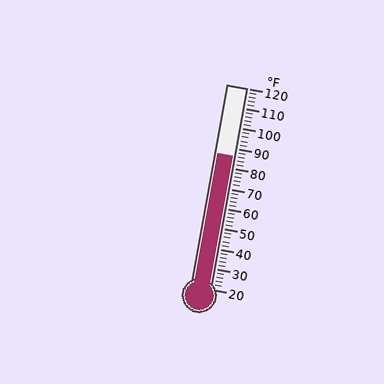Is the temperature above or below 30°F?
The temperature is above 30°F.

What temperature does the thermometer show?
The thermometer shows approximately 86°F.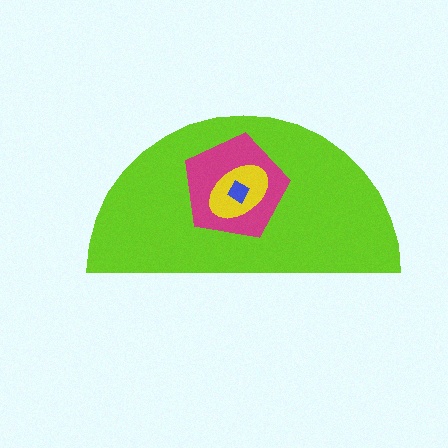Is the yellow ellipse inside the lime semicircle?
Yes.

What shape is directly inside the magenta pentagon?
The yellow ellipse.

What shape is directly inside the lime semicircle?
The magenta pentagon.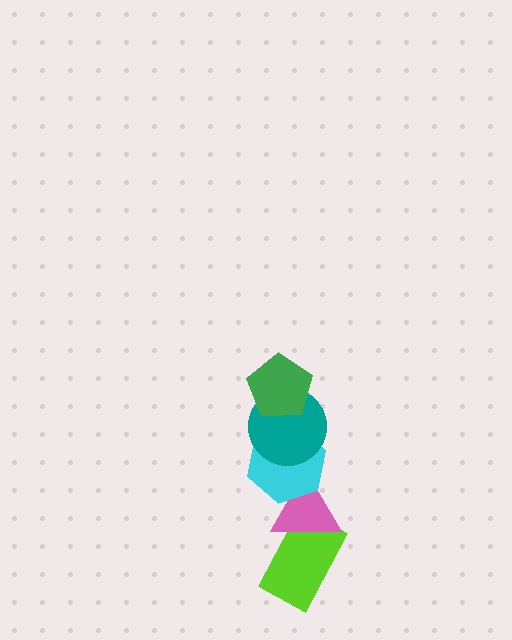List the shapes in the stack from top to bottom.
From top to bottom: the green pentagon, the teal circle, the cyan hexagon, the pink triangle, the lime rectangle.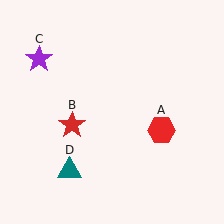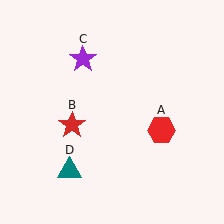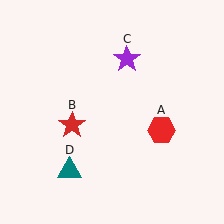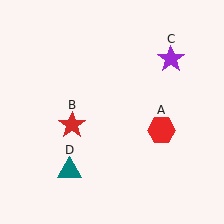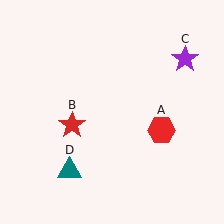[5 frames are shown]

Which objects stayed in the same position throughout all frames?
Red hexagon (object A) and red star (object B) and teal triangle (object D) remained stationary.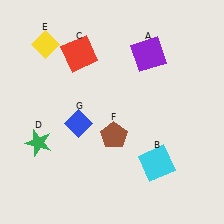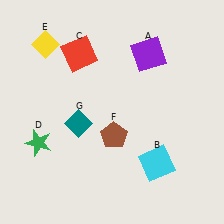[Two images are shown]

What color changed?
The diamond (G) changed from blue in Image 1 to teal in Image 2.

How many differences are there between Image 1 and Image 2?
There is 1 difference between the two images.